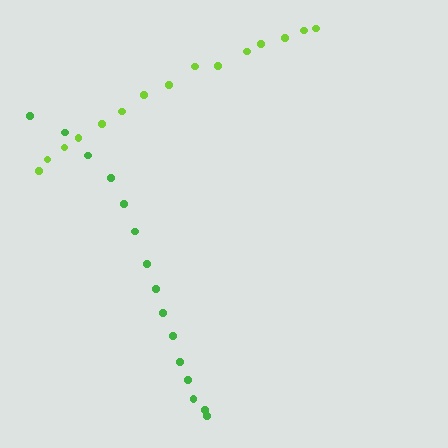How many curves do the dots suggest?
There are 2 distinct paths.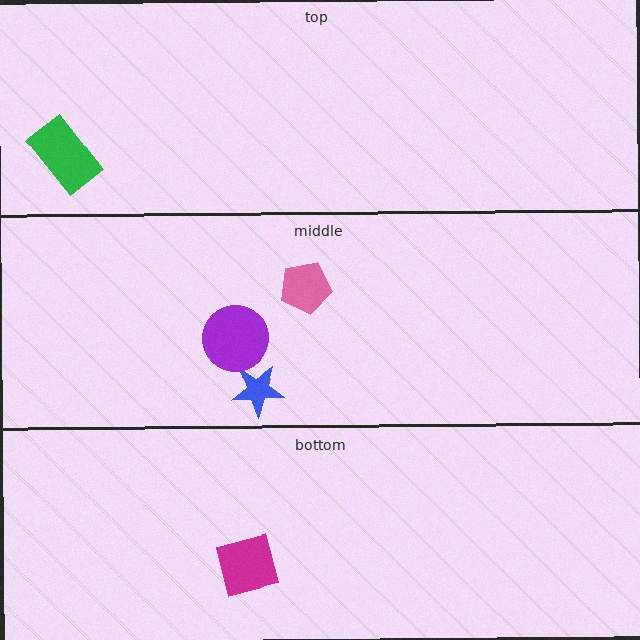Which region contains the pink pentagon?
The middle region.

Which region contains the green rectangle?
The top region.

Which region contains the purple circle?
The middle region.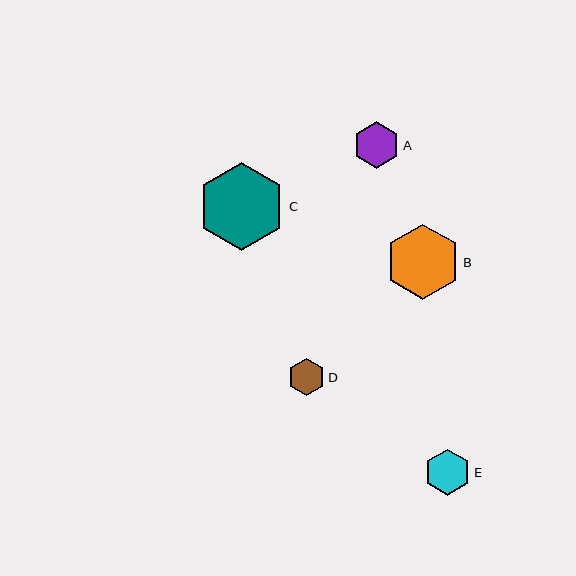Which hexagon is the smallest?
Hexagon D is the smallest with a size of approximately 37 pixels.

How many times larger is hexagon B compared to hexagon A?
Hexagon B is approximately 1.6 times the size of hexagon A.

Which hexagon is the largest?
Hexagon C is the largest with a size of approximately 88 pixels.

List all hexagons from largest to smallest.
From largest to smallest: C, B, A, E, D.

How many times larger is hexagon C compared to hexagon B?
Hexagon C is approximately 1.2 times the size of hexagon B.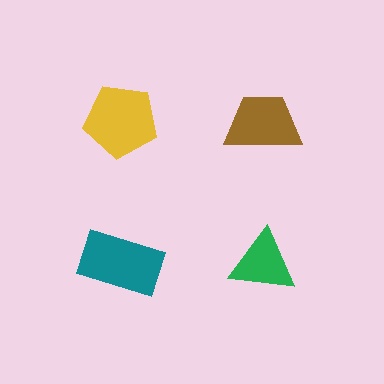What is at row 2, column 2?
A green triangle.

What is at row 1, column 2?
A brown trapezoid.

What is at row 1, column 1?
A yellow pentagon.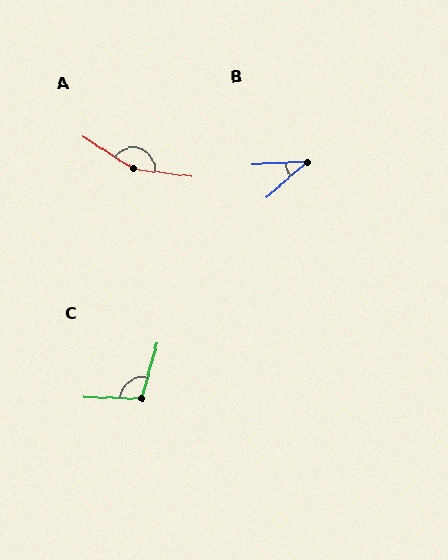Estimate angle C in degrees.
Approximately 104 degrees.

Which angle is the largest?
A, at approximately 155 degrees.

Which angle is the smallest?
B, at approximately 39 degrees.